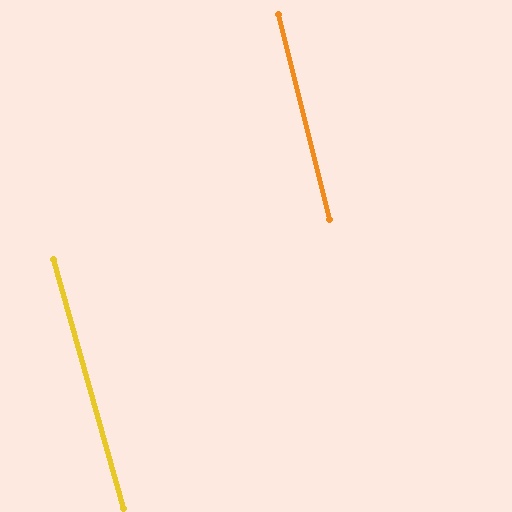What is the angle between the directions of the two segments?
Approximately 2 degrees.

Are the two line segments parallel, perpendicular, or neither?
Parallel — their directions differ by only 1.6°.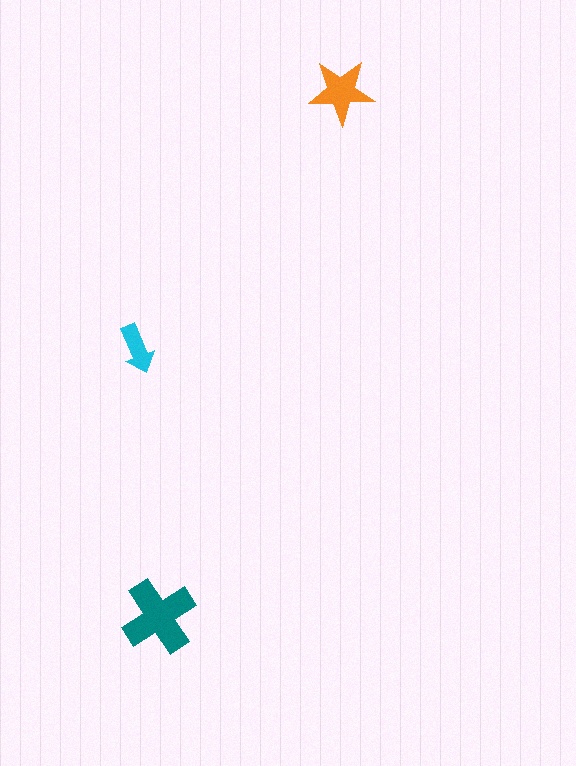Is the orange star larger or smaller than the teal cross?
Smaller.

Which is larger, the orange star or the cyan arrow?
The orange star.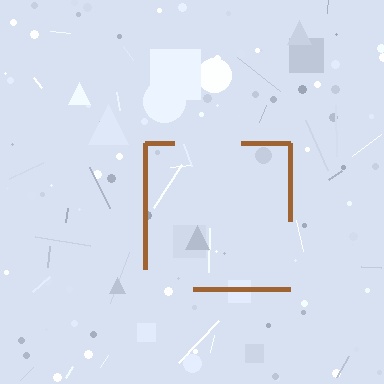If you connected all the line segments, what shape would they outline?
They would outline a square.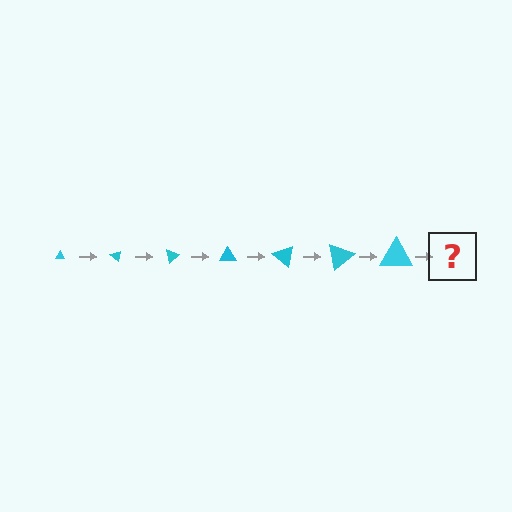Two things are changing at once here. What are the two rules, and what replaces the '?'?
The two rules are that the triangle grows larger each step and it rotates 40 degrees each step. The '?' should be a triangle, larger than the previous one and rotated 280 degrees from the start.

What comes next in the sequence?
The next element should be a triangle, larger than the previous one and rotated 280 degrees from the start.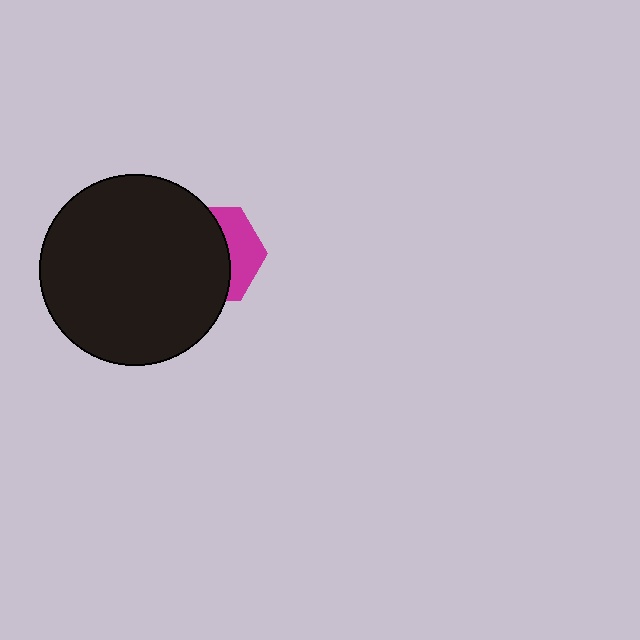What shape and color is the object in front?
The object in front is a black circle.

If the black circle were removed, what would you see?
You would see the complete magenta hexagon.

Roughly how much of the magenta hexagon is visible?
A small part of it is visible (roughly 35%).